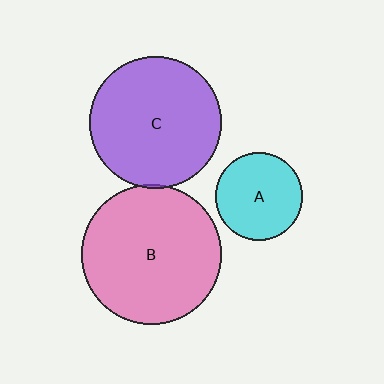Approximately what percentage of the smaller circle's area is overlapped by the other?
Approximately 5%.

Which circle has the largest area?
Circle B (pink).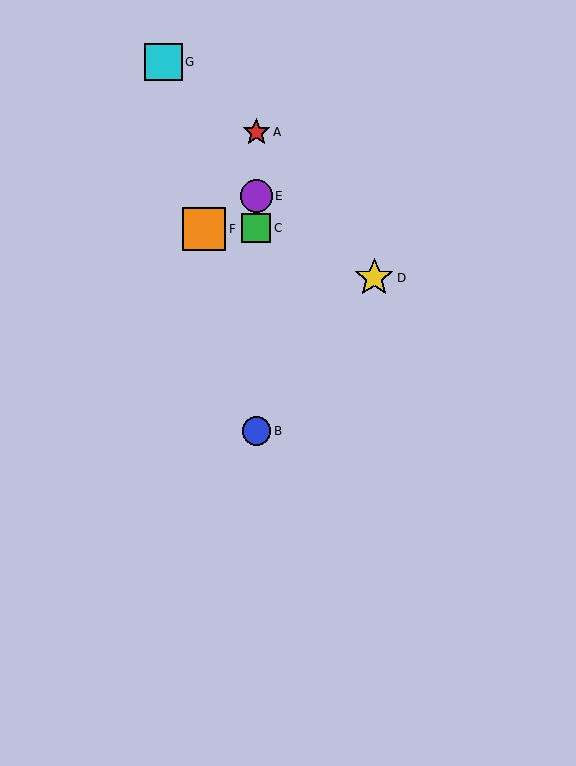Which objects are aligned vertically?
Objects A, B, C, E are aligned vertically.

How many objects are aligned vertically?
4 objects (A, B, C, E) are aligned vertically.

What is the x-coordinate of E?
Object E is at x≈256.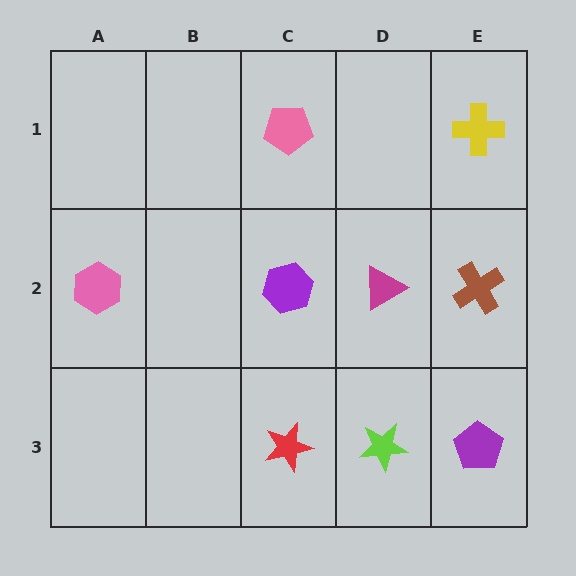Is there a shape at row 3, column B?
No, that cell is empty.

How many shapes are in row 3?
3 shapes.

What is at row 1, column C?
A pink pentagon.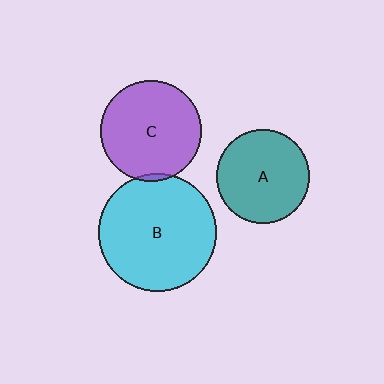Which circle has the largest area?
Circle B (cyan).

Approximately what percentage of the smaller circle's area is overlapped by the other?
Approximately 5%.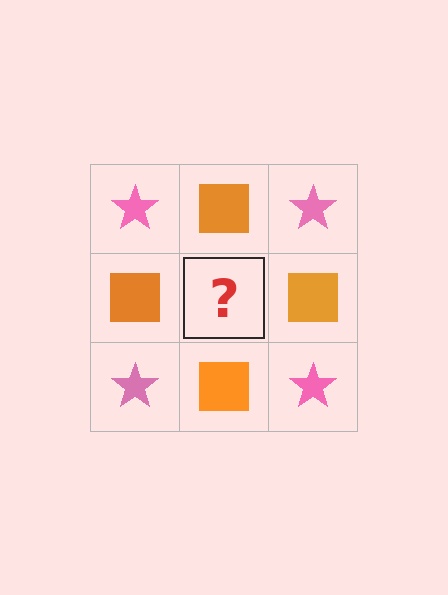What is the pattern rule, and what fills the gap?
The rule is that it alternates pink star and orange square in a checkerboard pattern. The gap should be filled with a pink star.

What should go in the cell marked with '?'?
The missing cell should contain a pink star.